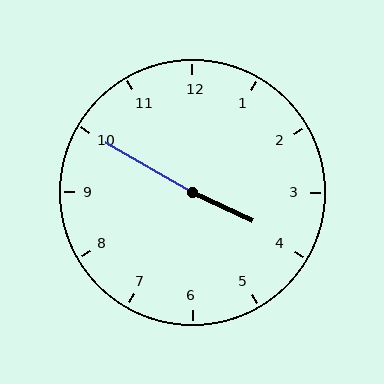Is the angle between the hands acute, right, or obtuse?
It is obtuse.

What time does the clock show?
3:50.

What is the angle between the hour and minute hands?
Approximately 175 degrees.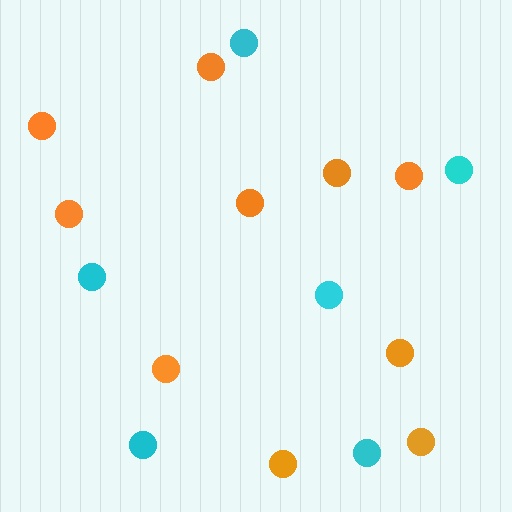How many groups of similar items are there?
There are 2 groups: one group of orange circles (10) and one group of cyan circles (6).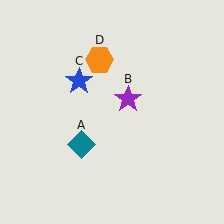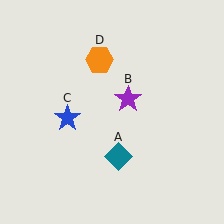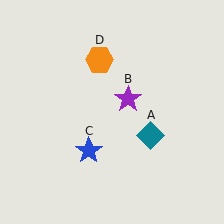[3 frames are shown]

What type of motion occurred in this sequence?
The teal diamond (object A), blue star (object C) rotated counterclockwise around the center of the scene.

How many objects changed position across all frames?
2 objects changed position: teal diamond (object A), blue star (object C).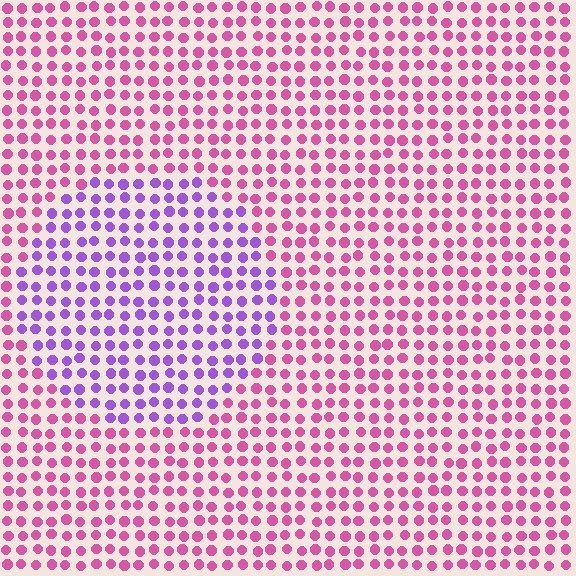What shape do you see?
I see a circle.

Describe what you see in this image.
The image is filled with small pink elements in a uniform arrangement. A circle-shaped region is visible where the elements are tinted to a slightly different hue, forming a subtle color boundary.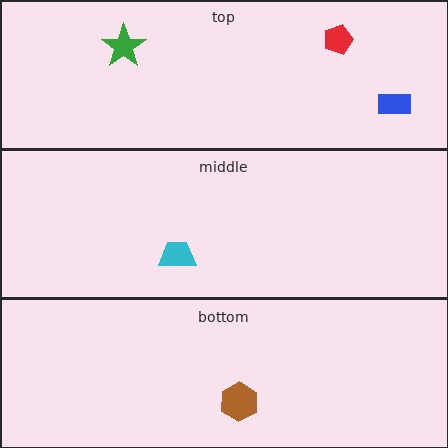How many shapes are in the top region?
3.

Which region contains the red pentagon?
The top region.